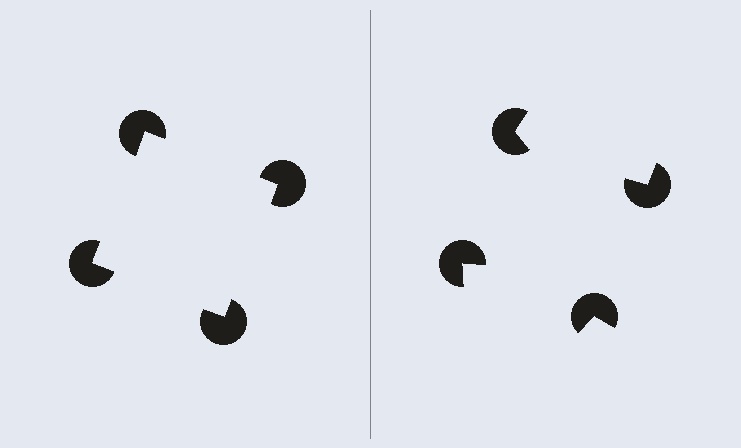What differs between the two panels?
The pac-man discs are positioned identically on both sides; only the wedge orientations differ. On the left they align to a square; on the right they are misaligned.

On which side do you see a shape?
An illusory square appears on the left side. On the right side the wedge cuts are rotated, so no coherent shape forms.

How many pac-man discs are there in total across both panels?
8 — 4 on each side.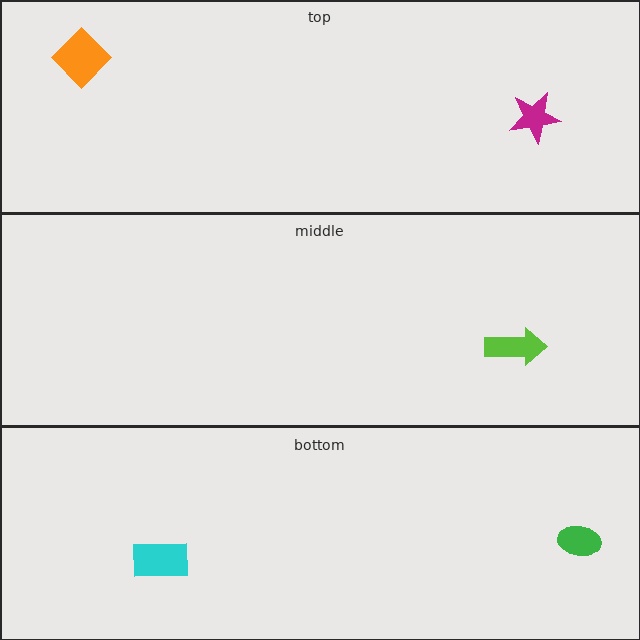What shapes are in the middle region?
The lime arrow.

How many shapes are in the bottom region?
2.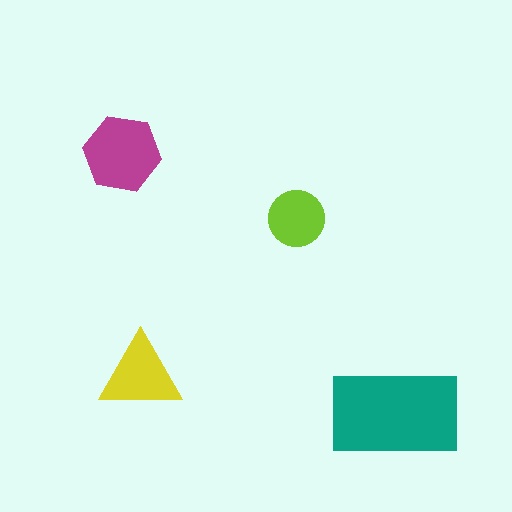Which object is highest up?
The magenta hexagon is topmost.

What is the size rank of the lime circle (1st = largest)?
4th.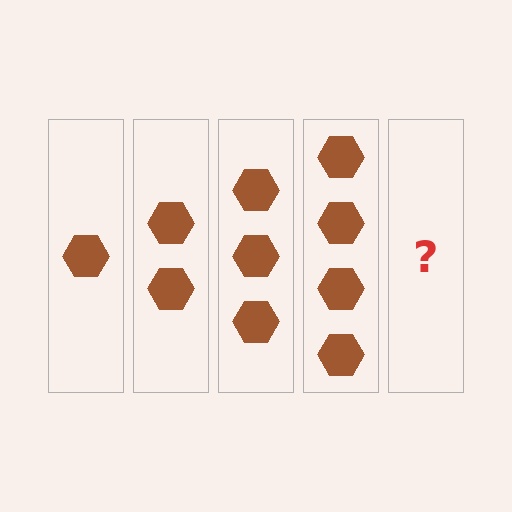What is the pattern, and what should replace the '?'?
The pattern is that each step adds one more hexagon. The '?' should be 5 hexagons.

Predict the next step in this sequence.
The next step is 5 hexagons.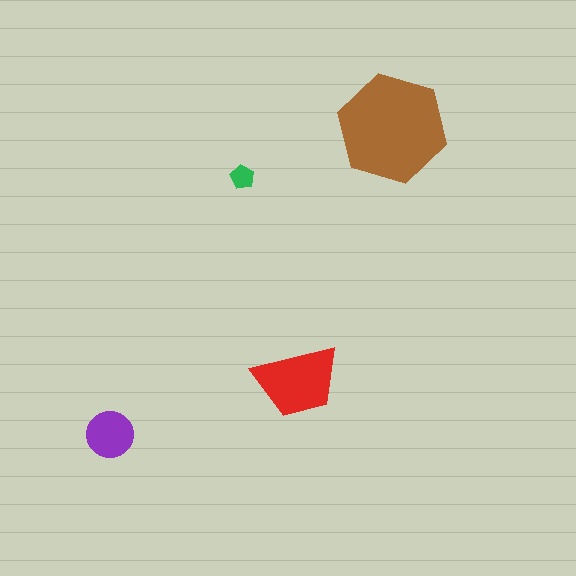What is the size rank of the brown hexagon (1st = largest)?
1st.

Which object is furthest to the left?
The purple circle is leftmost.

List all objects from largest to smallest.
The brown hexagon, the red trapezoid, the purple circle, the green pentagon.